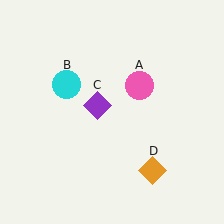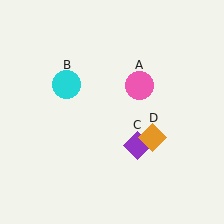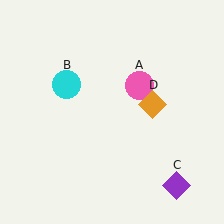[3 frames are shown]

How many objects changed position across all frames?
2 objects changed position: purple diamond (object C), orange diamond (object D).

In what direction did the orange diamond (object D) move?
The orange diamond (object D) moved up.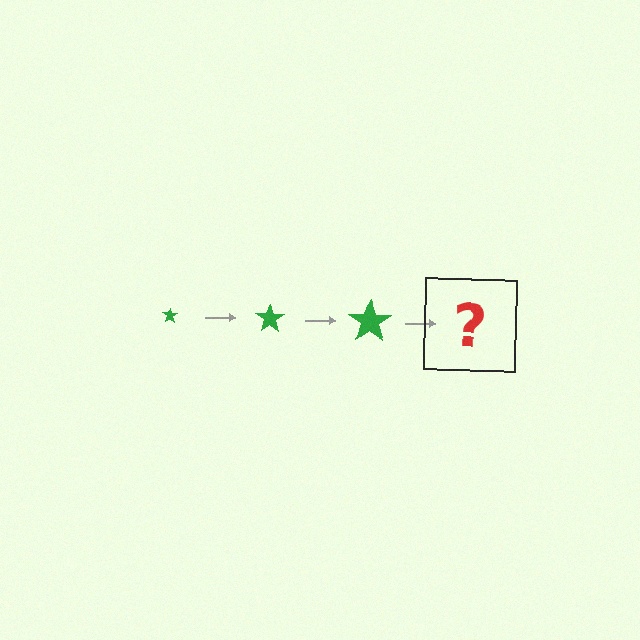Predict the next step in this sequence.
The next step is a green star, larger than the previous one.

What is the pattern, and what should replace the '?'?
The pattern is that the star gets progressively larger each step. The '?' should be a green star, larger than the previous one.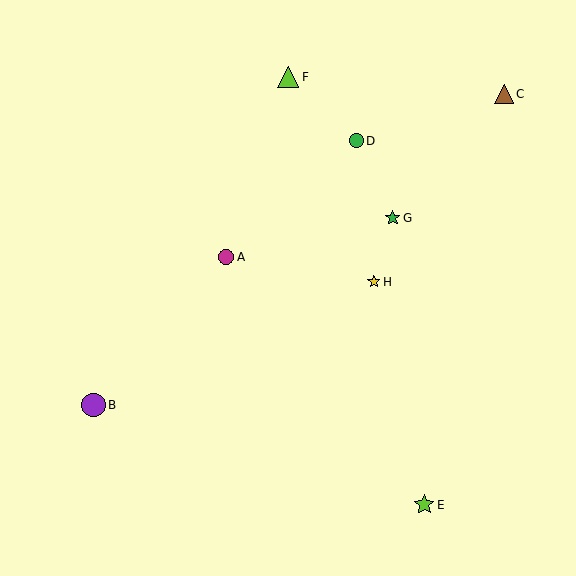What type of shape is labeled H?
Shape H is a yellow star.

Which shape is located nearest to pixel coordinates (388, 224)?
The green star (labeled G) at (393, 218) is nearest to that location.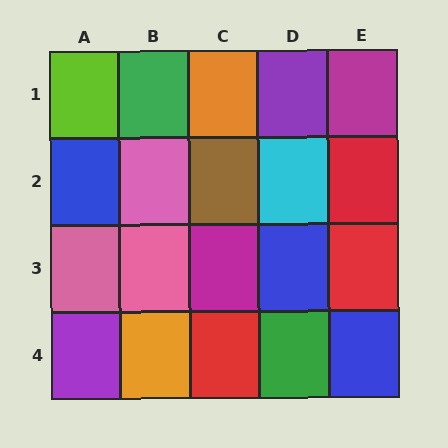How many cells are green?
2 cells are green.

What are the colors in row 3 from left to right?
Pink, pink, magenta, blue, red.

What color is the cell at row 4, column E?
Blue.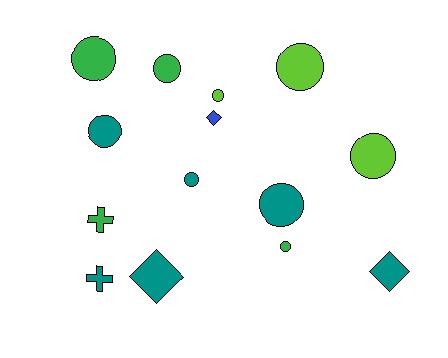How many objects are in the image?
There are 14 objects.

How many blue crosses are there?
There are no blue crosses.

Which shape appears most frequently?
Circle, with 9 objects.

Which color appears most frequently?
Teal, with 6 objects.